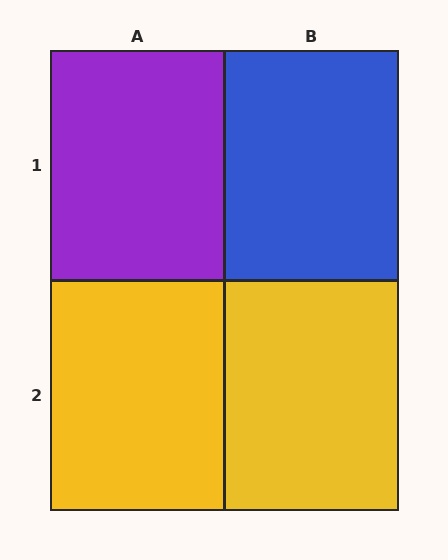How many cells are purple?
1 cell is purple.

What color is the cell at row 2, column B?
Yellow.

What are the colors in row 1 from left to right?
Purple, blue.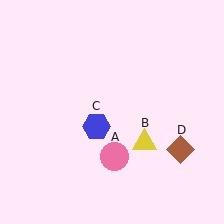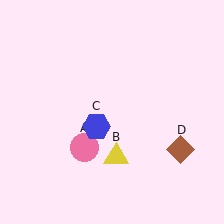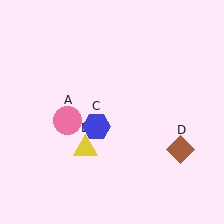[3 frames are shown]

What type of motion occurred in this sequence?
The pink circle (object A), yellow triangle (object B) rotated clockwise around the center of the scene.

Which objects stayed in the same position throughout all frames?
Blue hexagon (object C) and brown diamond (object D) remained stationary.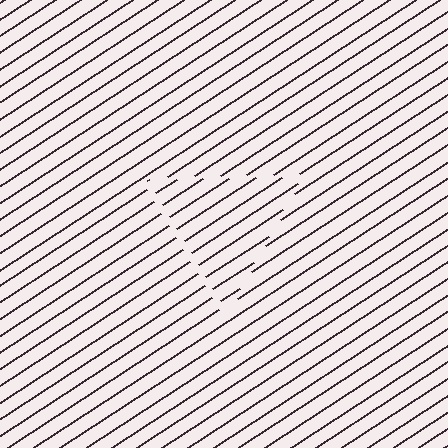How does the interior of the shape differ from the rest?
The interior of the shape contains the same grating, shifted by half a period — the contour is defined by the phase discontinuity where line-ends from the inner and outer gratings abut.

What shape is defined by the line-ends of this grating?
An illusory triangle. The interior of the shape contains the same grating, shifted by half a period — the contour is defined by the phase discontinuity where line-ends from the inner and outer gratings abut.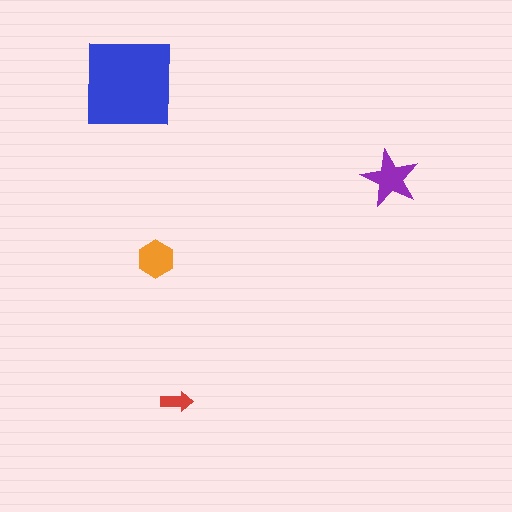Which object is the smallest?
The red arrow.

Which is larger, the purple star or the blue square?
The blue square.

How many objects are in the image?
There are 4 objects in the image.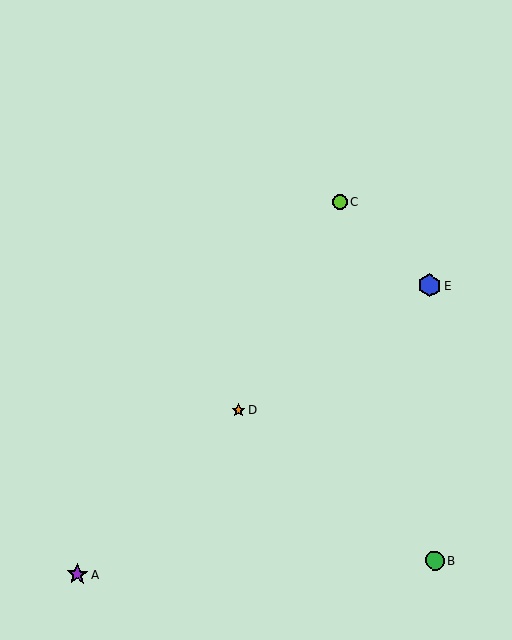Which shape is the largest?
The blue hexagon (labeled E) is the largest.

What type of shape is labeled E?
Shape E is a blue hexagon.